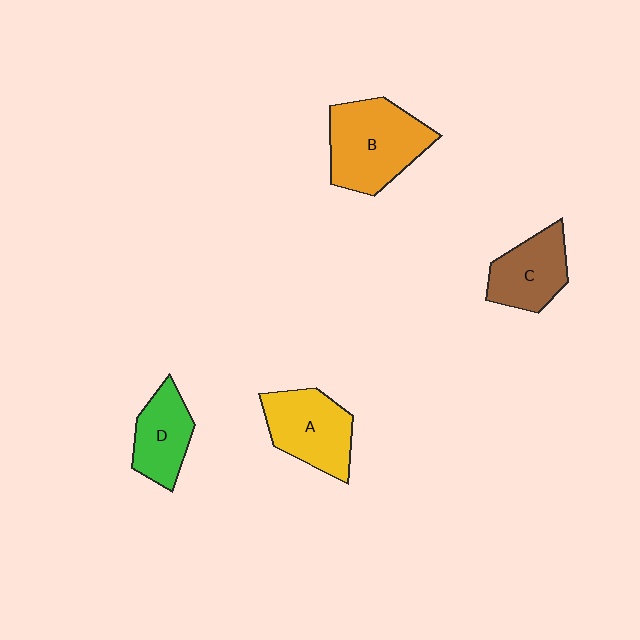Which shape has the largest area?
Shape B (orange).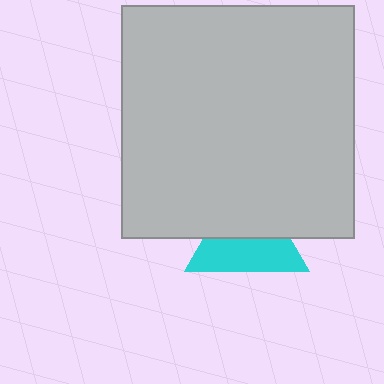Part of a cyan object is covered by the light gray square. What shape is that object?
It is a triangle.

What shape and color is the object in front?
The object in front is a light gray square.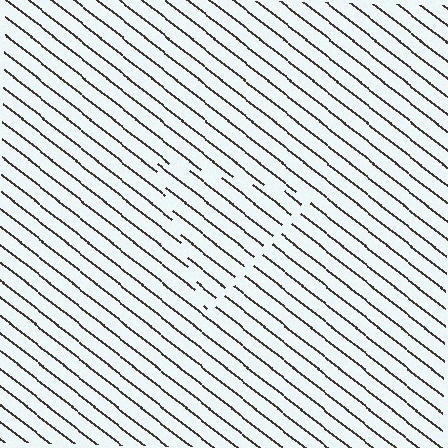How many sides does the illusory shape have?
3 sides — the line-ends trace a triangle.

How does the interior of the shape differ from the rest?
The interior of the shape contains the same grating, shifted by half a period — the contour is defined by the phase discontinuity where line-ends from the inner and outer gratings abut.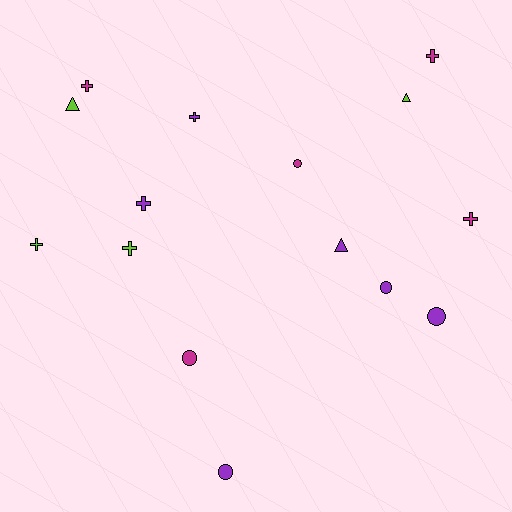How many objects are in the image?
There are 15 objects.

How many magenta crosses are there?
There are 3 magenta crosses.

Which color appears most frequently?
Purple, with 6 objects.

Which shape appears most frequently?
Cross, with 7 objects.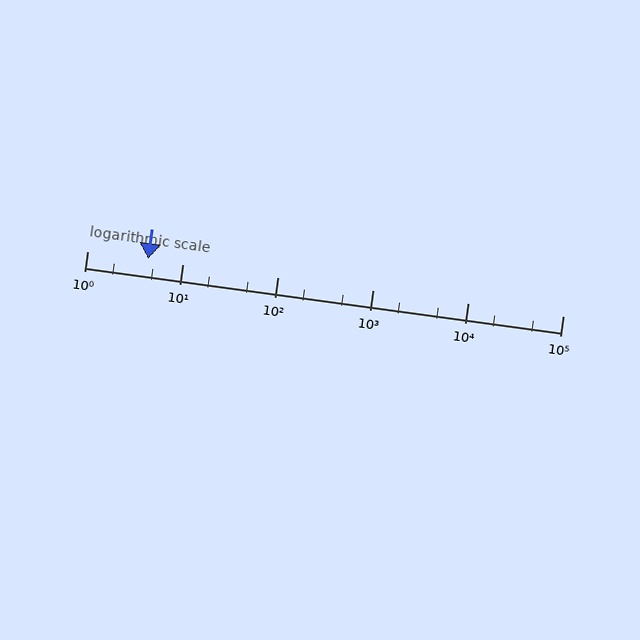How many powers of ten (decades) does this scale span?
The scale spans 5 decades, from 1 to 100000.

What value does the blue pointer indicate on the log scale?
The pointer indicates approximately 4.4.